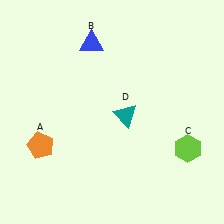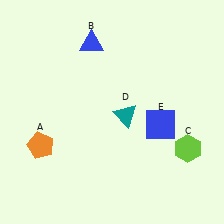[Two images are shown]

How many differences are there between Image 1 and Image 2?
There is 1 difference between the two images.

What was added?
A blue square (E) was added in Image 2.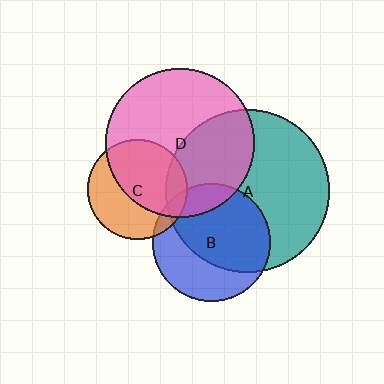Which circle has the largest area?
Circle A (teal).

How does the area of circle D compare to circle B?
Approximately 1.6 times.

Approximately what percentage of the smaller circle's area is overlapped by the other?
Approximately 60%.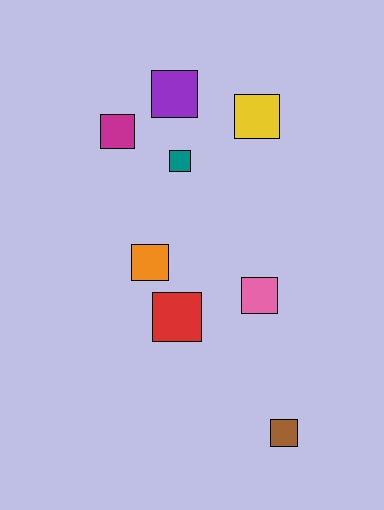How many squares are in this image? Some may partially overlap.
There are 8 squares.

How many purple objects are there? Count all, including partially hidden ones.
There is 1 purple object.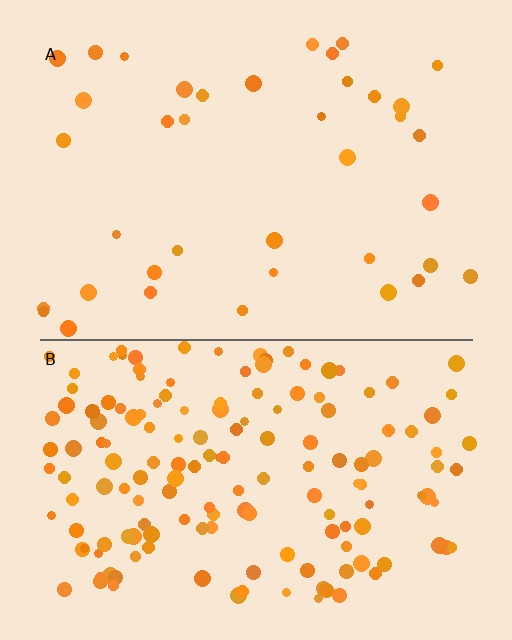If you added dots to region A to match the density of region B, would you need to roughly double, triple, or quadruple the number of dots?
Approximately quadruple.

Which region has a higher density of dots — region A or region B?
B (the bottom).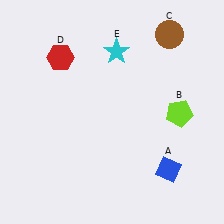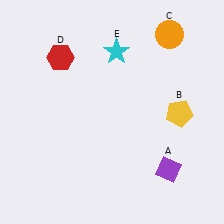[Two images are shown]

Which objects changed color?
A changed from blue to purple. B changed from lime to yellow. C changed from brown to orange.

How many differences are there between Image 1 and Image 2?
There are 3 differences between the two images.